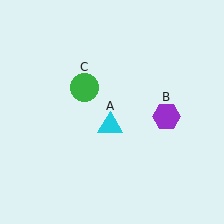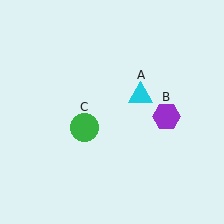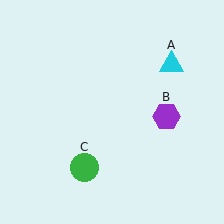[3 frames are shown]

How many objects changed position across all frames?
2 objects changed position: cyan triangle (object A), green circle (object C).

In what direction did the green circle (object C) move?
The green circle (object C) moved down.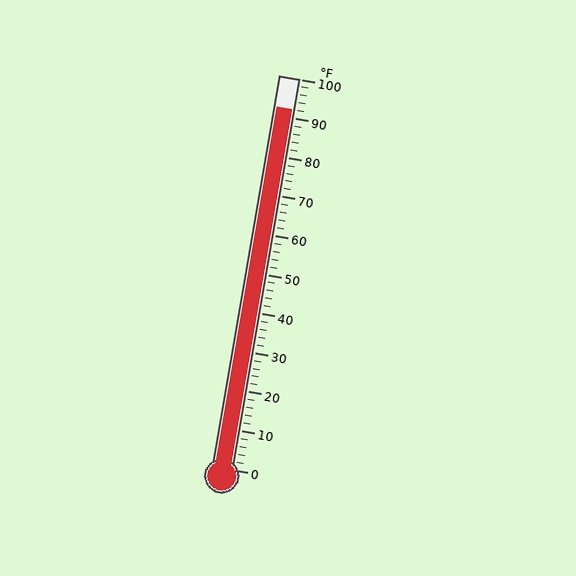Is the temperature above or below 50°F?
The temperature is above 50°F.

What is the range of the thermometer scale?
The thermometer scale ranges from 0°F to 100°F.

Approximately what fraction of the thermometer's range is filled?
The thermometer is filled to approximately 90% of its range.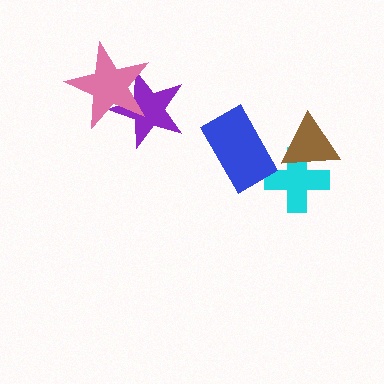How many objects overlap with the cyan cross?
1 object overlaps with the cyan cross.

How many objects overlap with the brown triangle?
1 object overlaps with the brown triangle.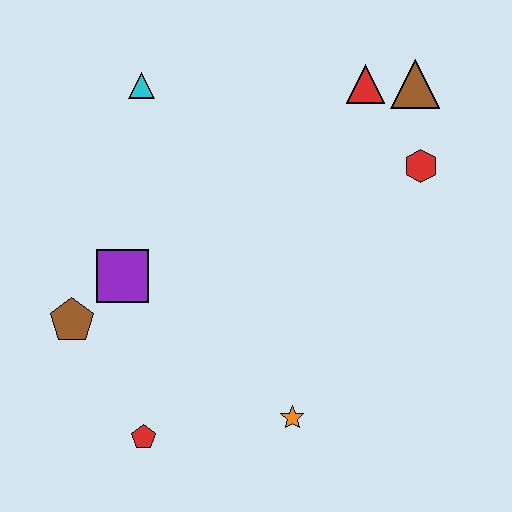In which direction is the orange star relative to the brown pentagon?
The orange star is to the right of the brown pentagon.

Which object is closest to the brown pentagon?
The purple square is closest to the brown pentagon.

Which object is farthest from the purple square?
The brown triangle is farthest from the purple square.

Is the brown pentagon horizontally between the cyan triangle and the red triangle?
No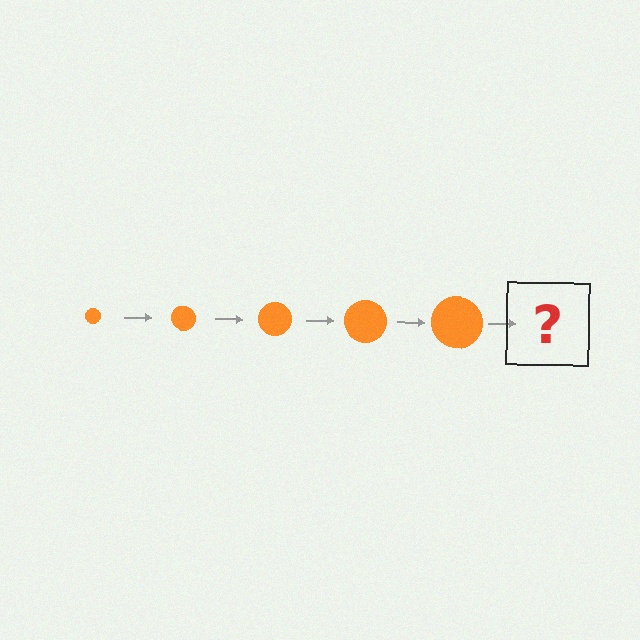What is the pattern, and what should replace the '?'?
The pattern is that the circle gets progressively larger each step. The '?' should be an orange circle, larger than the previous one.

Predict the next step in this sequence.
The next step is an orange circle, larger than the previous one.